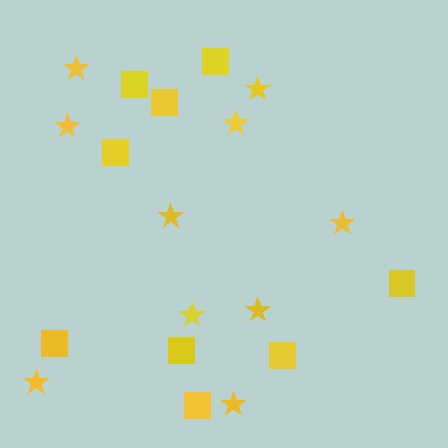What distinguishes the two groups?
There are 2 groups: one group of stars (10) and one group of squares (9).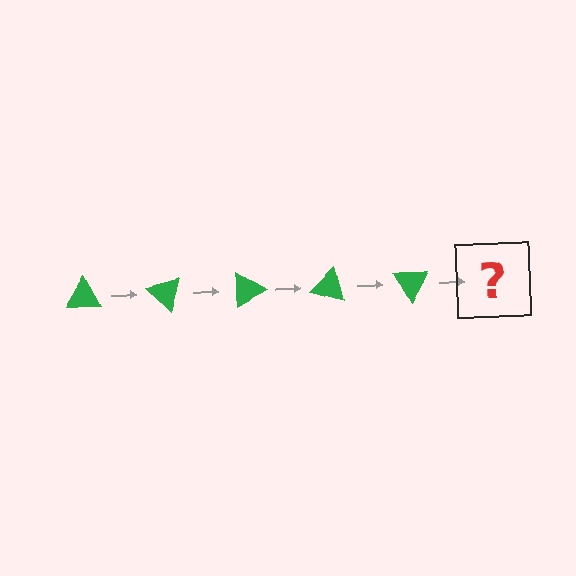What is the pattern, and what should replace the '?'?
The pattern is that the triangle rotates 45 degrees each step. The '?' should be a green triangle rotated 225 degrees.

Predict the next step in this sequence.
The next step is a green triangle rotated 225 degrees.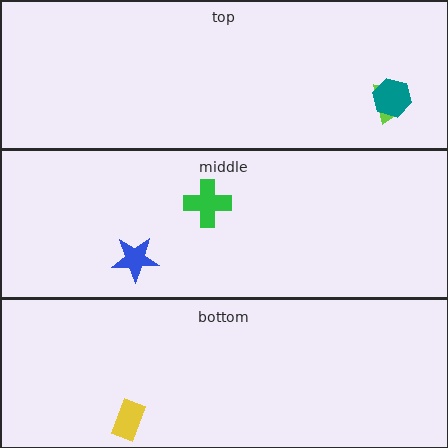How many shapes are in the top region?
2.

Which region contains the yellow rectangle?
The bottom region.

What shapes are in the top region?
The lime trapezoid, the teal hexagon.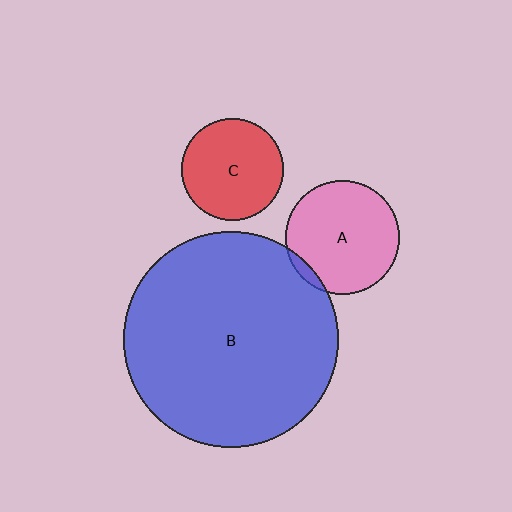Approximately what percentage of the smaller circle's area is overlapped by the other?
Approximately 5%.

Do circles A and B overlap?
Yes.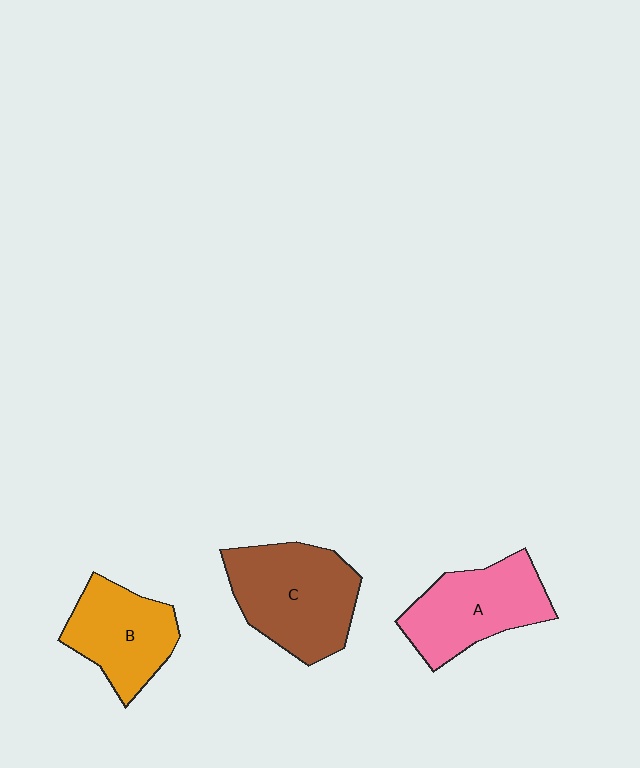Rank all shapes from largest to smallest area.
From largest to smallest: C (brown), A (pink), B (orange).